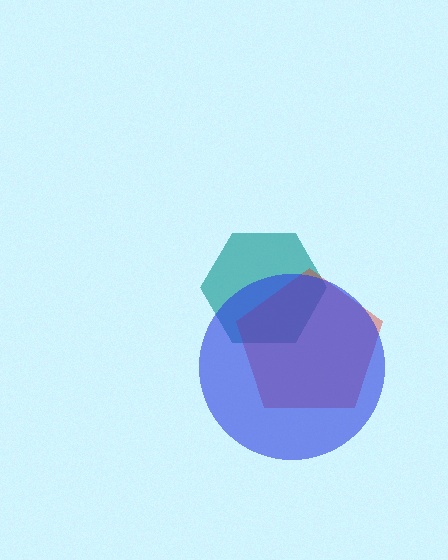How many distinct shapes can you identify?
There are 3 distinct shapes: a teal hexagon, a red pentagon, a blue circle.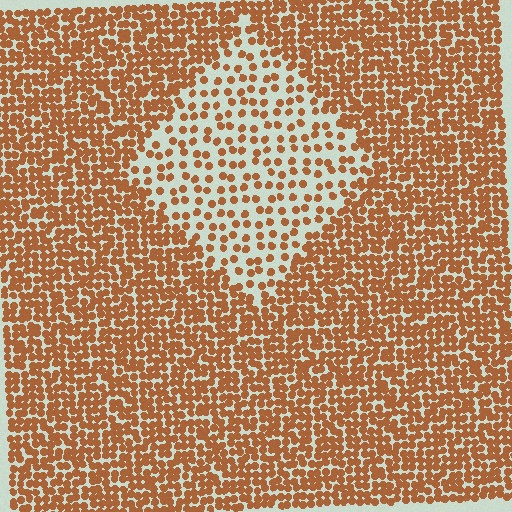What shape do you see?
I see a diamond.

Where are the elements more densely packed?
The elements are more densely packed outside the diamond boundary.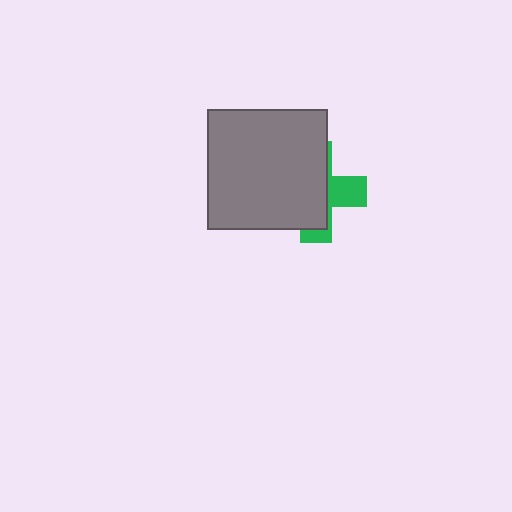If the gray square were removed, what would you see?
You would see the complete green cross.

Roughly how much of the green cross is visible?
A small part of it is visible (roughly 35%).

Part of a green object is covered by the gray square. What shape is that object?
It is a cross.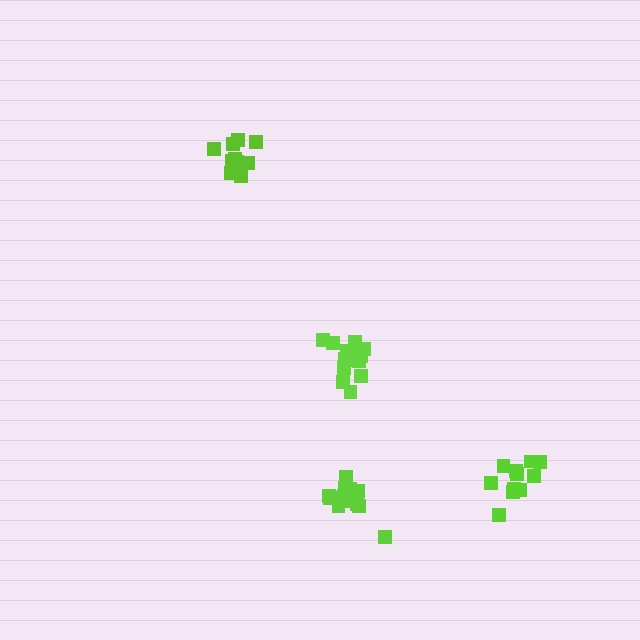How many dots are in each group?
Group 1: 15 dots, Group 2: 11 dots, Group 3: 12 dots, Group 4: 13 dots (51 total).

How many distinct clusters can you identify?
There are 4 distinct clusters.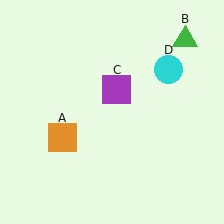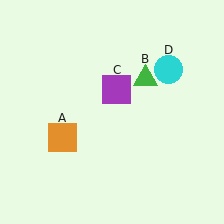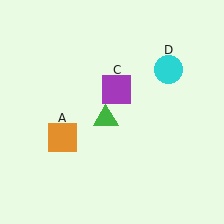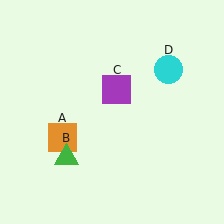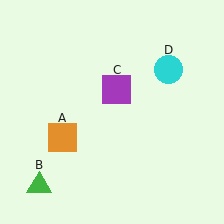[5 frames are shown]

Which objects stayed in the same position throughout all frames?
Orange square (object A) and purple square (object C) and cyan circle (object D) remained stationary.